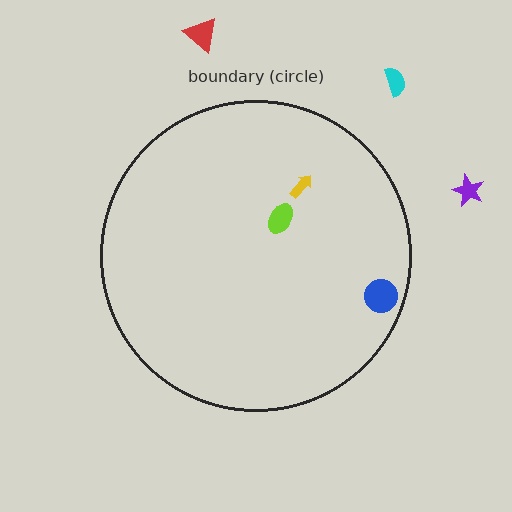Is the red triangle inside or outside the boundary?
Outside.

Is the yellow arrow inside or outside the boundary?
Inside.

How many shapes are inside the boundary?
3 inside, 3 outside.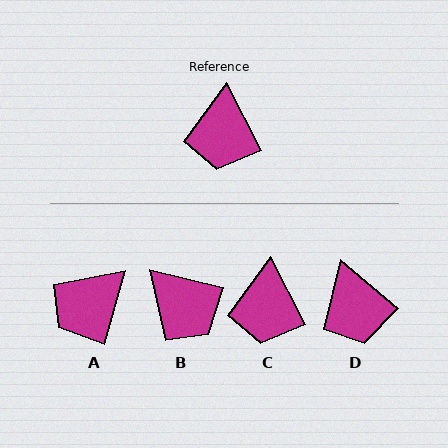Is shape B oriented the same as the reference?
No, it is off by about 49 degrees.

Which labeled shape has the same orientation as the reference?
C.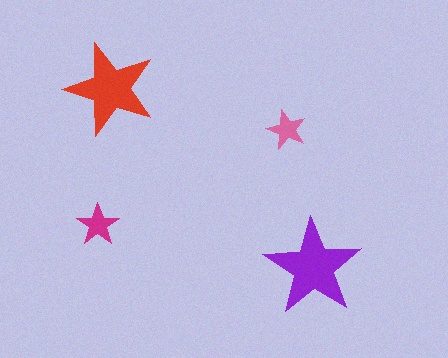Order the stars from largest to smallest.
the purple one, the red one, the magenta one, the pink one.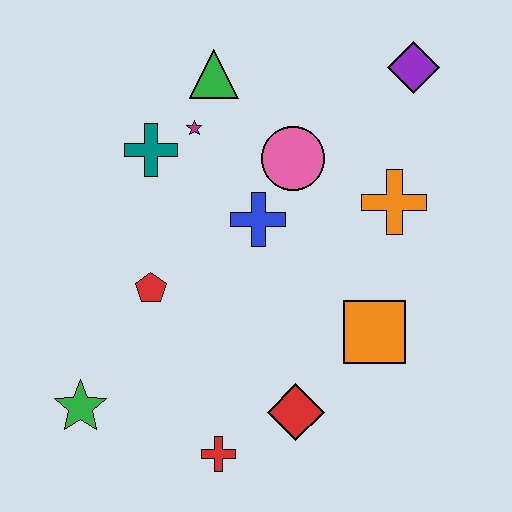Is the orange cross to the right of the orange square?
Yes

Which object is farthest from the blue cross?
The green star is farthest from the blue cross.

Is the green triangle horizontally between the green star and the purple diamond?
Yes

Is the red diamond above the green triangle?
No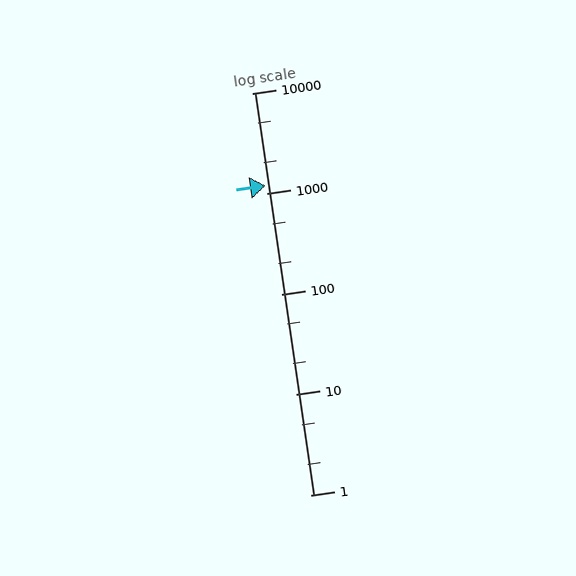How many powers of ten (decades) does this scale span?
The scale spans 4 decades, from 1 to 10000.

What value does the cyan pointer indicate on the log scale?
The pointer indicates approximately 1200.